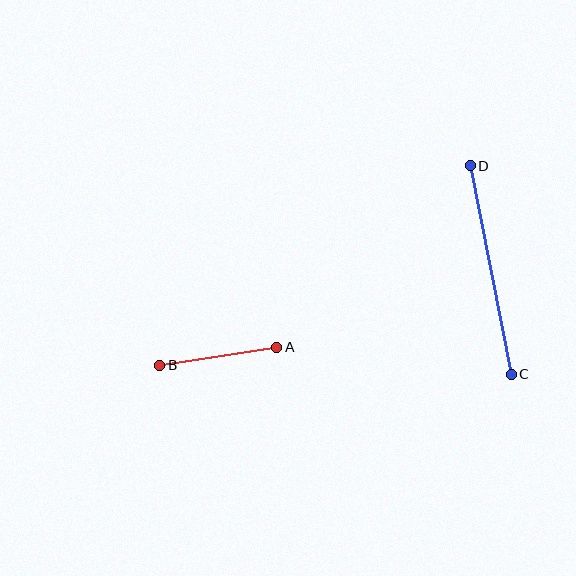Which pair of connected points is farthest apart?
Points C and D are farthest apart.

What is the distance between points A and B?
The distance is approximately 119 pixels.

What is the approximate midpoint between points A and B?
The midpoint is at approximately (218, 356) pixels.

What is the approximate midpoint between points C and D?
The midpoint is at approximately (491, 270) pixels.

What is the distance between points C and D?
The distance is approximately 213 pixels.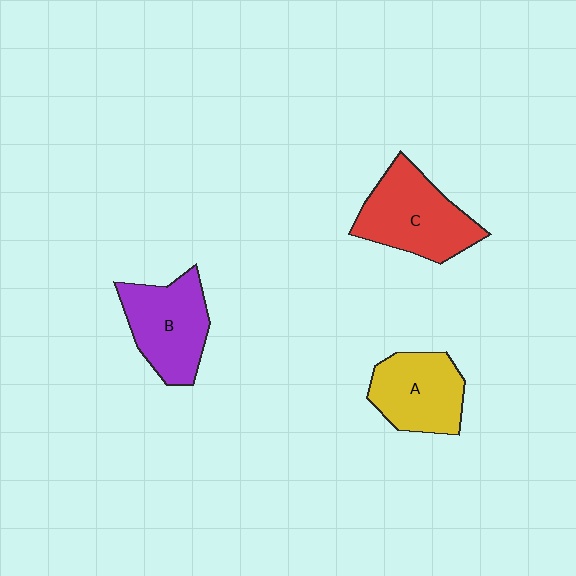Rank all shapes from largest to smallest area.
From largest to smallest: C (red), B (purple), A (yellow).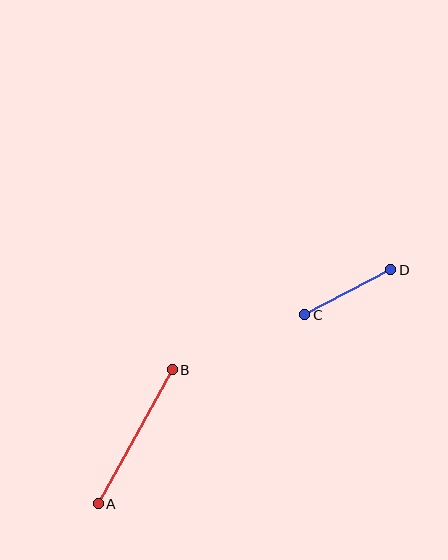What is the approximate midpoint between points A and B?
The midpoint is at approximately (135, 437) pixels.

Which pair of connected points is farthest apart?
Points A and B are farthest apart.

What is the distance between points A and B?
The distance is approximately 153 pixels.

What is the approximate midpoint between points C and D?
The midpoint is at approximately (348, 292) pixels.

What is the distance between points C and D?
The distance is approximately 97 pixels.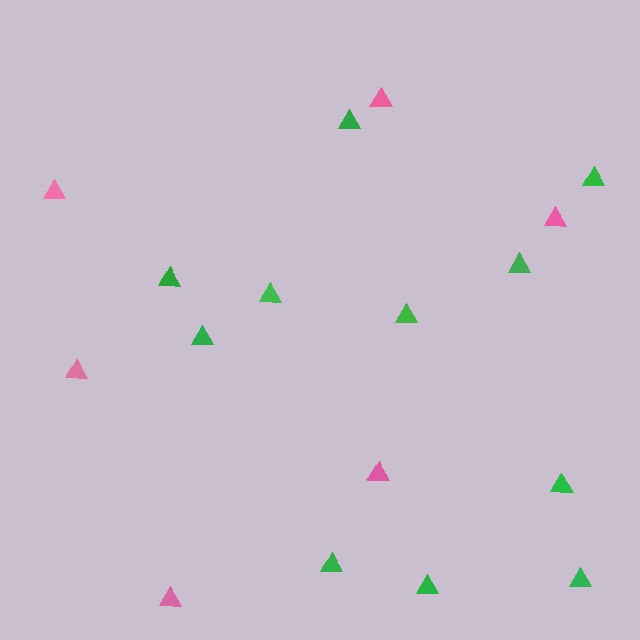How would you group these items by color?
There are 2 groups: one group of green triangles (11) and one group of pink triangles (6).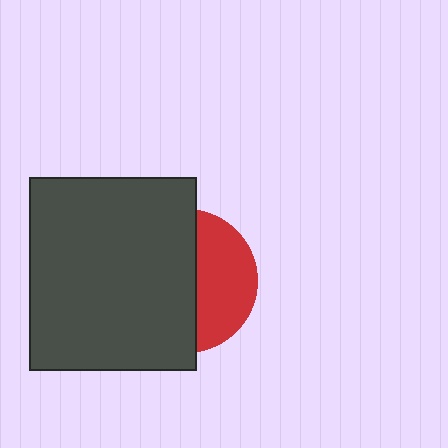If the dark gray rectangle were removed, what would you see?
You would see the complete red circle.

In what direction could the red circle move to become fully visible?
The red circle could move right. That would shift it out from behind the dark gray rectangle entirely.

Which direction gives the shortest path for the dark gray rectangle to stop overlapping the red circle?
Moving left gives the shortest separation.